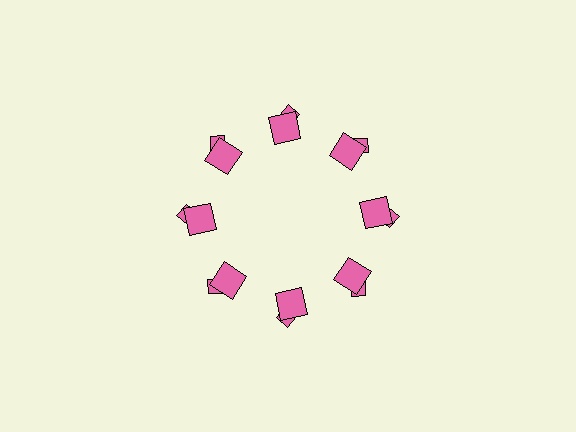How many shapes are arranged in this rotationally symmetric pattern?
There are 16 shapes, arranged in 8 groups of 2.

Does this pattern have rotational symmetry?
Yes, this pattern has 8-fold rotational symmetry. It looks the same after rotating 45 degrees around the center.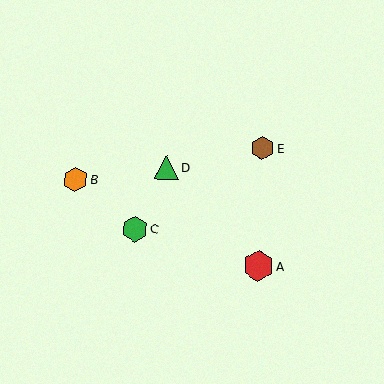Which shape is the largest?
The red hexagon (labeled A) is the largest.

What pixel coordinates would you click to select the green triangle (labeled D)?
Click at (166, 167) to select the green triangle D.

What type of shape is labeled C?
Shape C is a green hexagon.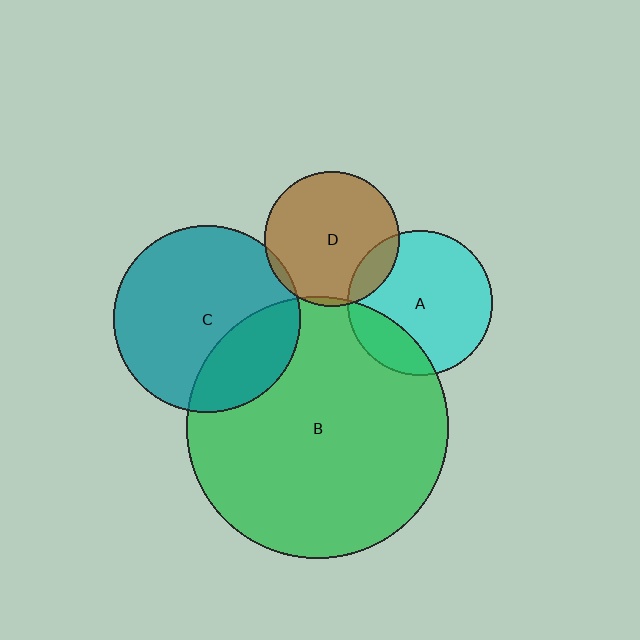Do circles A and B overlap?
Yes.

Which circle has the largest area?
Circle B (green).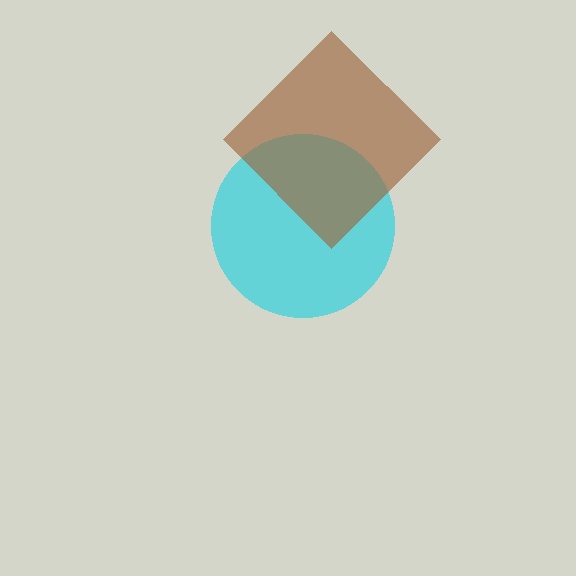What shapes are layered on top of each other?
The layered shapes are: a cyan circle, a brown diamond.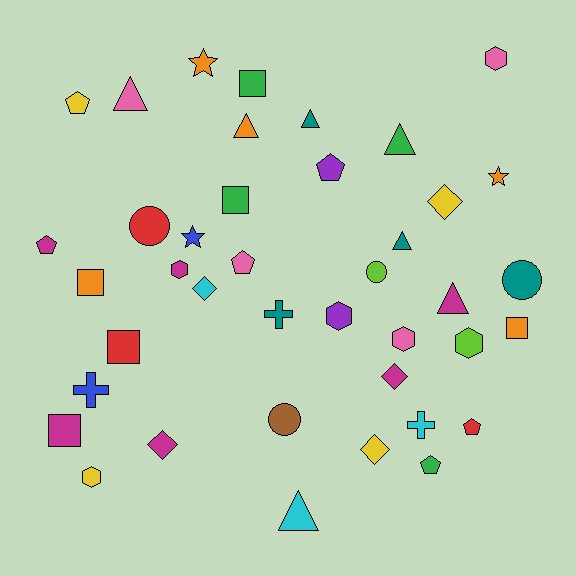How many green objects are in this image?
There are 4 green objects.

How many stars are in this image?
There are 3 stars.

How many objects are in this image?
There are 40 objects.